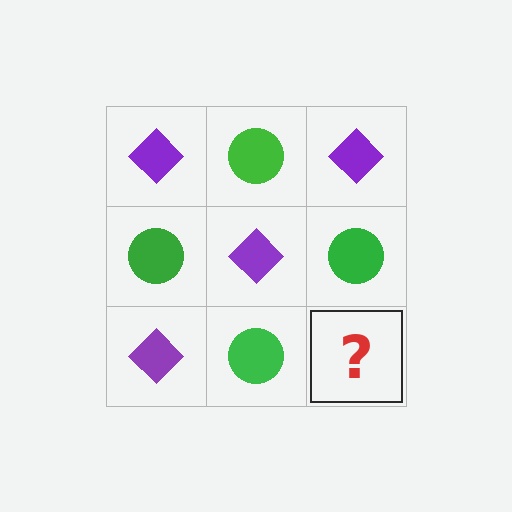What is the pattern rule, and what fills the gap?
The rule is that it alternates purple diamond and green circle in a checkerboard pattern. The gap should be filled with a purple diamond.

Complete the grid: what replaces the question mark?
The question mark should be replaced with a purple diamond.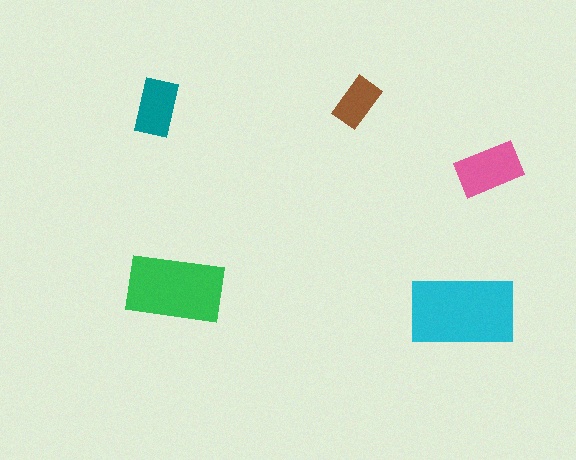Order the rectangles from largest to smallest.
the cyan one, the green one, the pink one, the teal one, the brown one.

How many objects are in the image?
There are 5 objects in the image.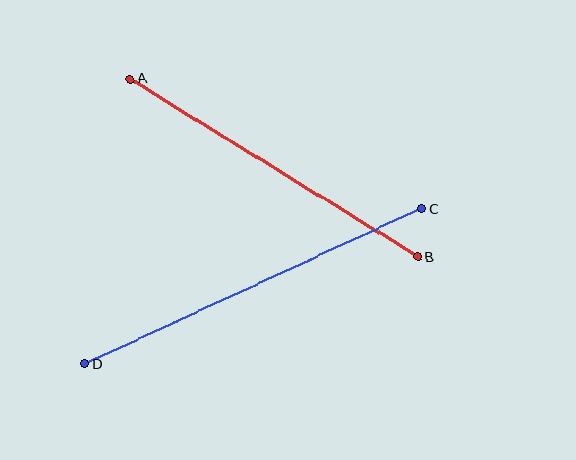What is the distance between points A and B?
The distance is approximately 338 pixels.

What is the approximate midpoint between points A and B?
The midpoint is at approximately (274, 168) pixels.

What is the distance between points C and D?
The distance is approximately 371 pixels.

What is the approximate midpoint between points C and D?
The midpoint is at approximately (253, 286) pixels.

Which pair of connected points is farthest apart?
Points C and D are farthest apart.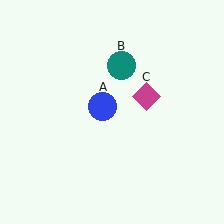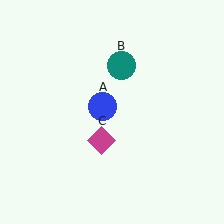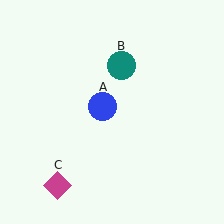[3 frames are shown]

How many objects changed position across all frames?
1 object changed position: magenta diamond (object C).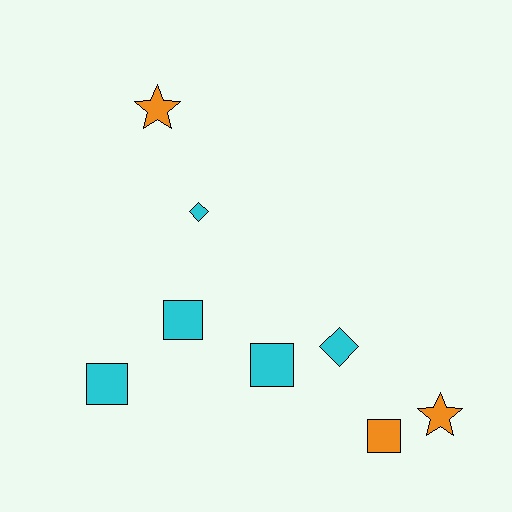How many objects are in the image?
There are 8 objects.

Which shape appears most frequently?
Square, with 4 objects.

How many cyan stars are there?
There are no cyan stars.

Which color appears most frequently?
Cyan, with 5 objects.